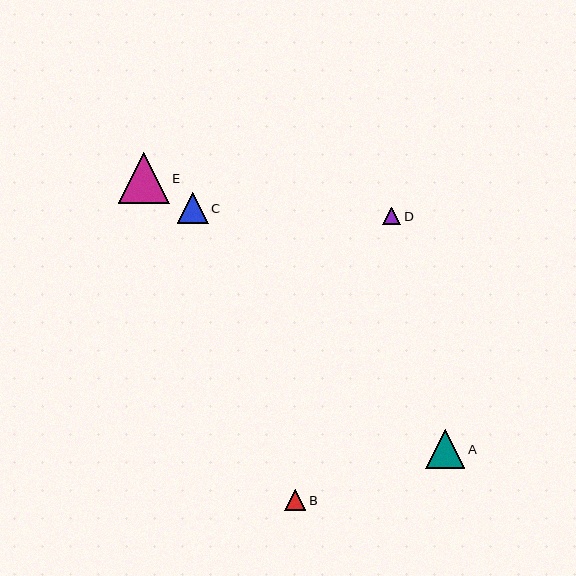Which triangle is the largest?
Triangle E is the largest with a size of approximately 51 pixels.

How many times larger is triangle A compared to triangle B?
Triangle A is approximately 1.9 times the size of triangle B.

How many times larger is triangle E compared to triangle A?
Triangle E is approximately 1.3 times the size of triangle A.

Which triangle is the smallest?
Triangle D is the smallest with a size of approximately 18 pixels.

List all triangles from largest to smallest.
From largest to smallest: E, A, C, B, D.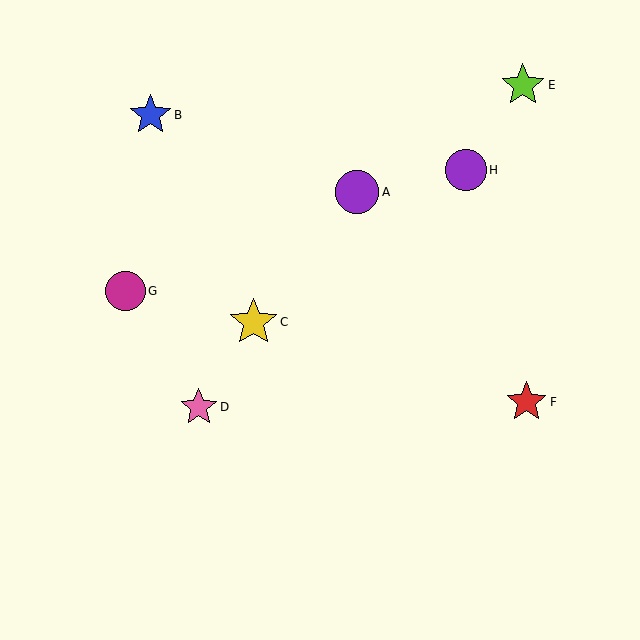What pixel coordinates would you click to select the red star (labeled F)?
Click at (526, 402) to select the red star F.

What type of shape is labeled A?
Shape A is a purple circle.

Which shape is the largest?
The yellow star (labeled C) is the largest.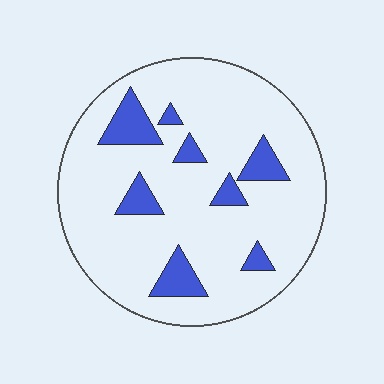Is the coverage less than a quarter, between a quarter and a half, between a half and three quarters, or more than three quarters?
Less than a quarter.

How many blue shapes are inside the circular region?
8.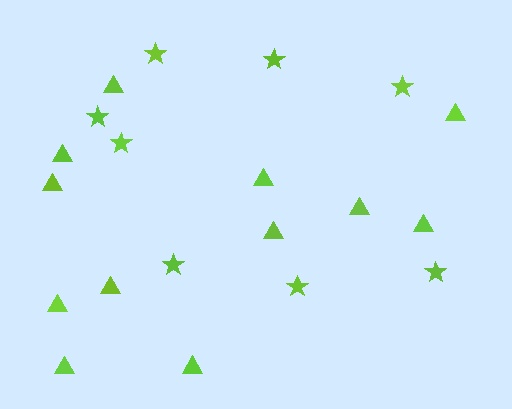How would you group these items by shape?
There are 2 groups: one group of triangles (12) and one group of stars (8).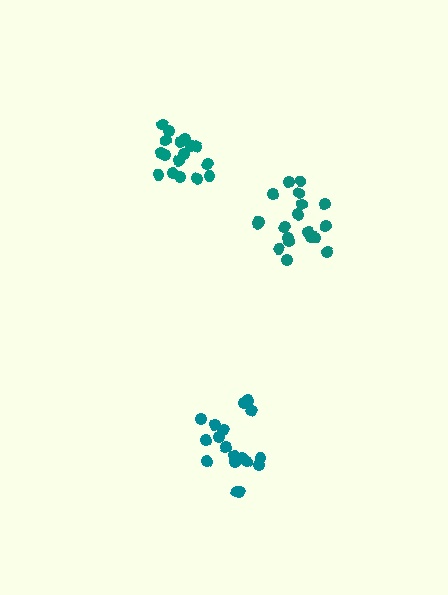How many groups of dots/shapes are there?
There are 3 groups.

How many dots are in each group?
Group 1: 19 dots, Group 2: 18 dots, Group 3: 17 dots (54 total).